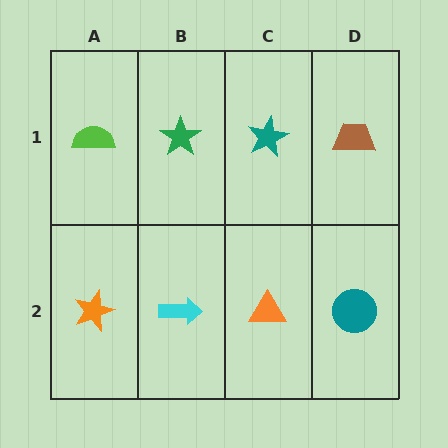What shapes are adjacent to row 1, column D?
A teal circle (row 2, column D), a teal star (row 1, column C).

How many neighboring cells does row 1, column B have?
3.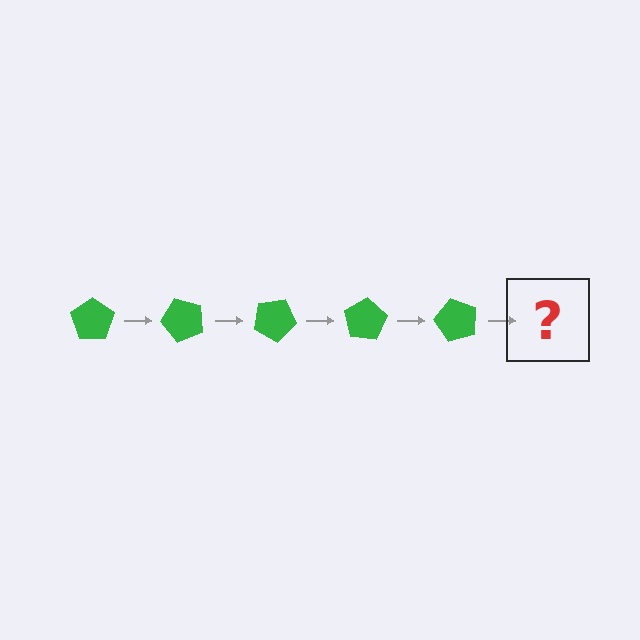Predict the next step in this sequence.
The next step is a green pentagon rotated 250 degrees.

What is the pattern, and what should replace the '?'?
The pattern is that the pentagon rotates 50 degrees each step. The '?' should be a green pentagon rotated 250 degrees.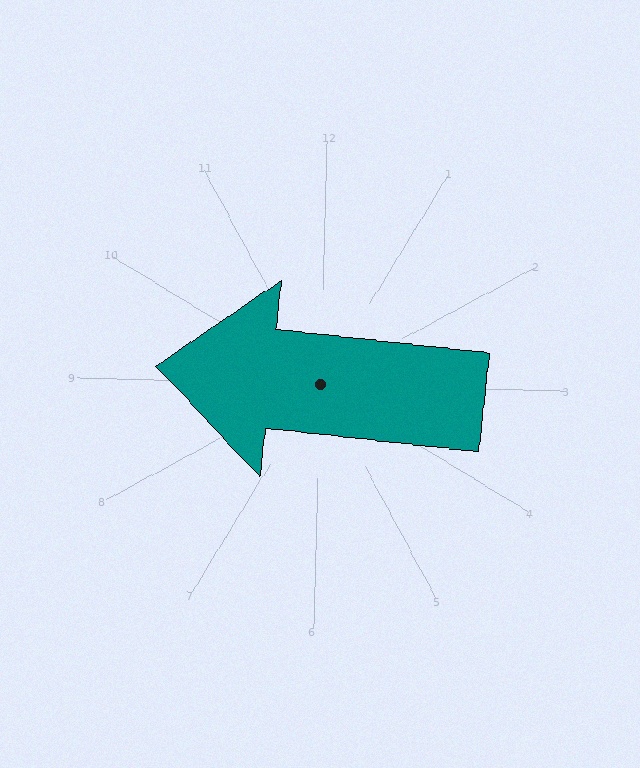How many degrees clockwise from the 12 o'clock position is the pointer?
Approximately 275 degrees.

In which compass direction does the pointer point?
West.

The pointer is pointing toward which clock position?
Roughly 9 o'clock.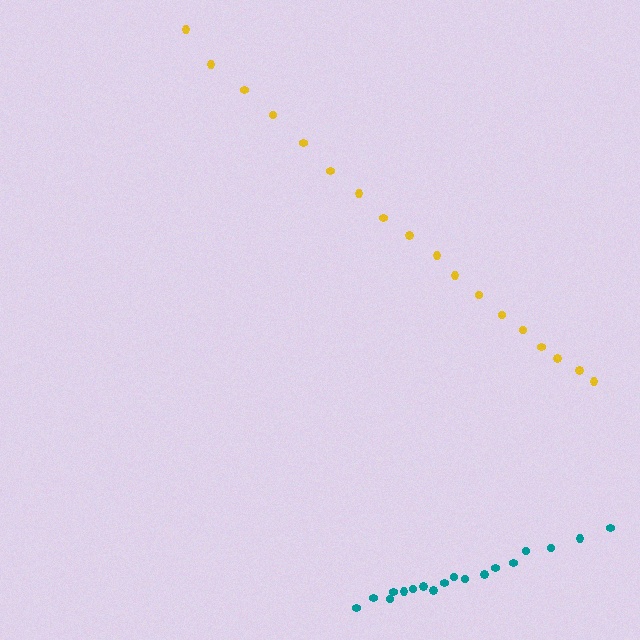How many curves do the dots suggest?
There are 2 distinct paths.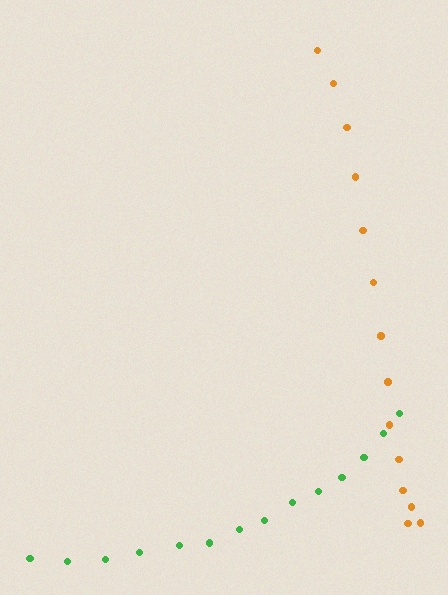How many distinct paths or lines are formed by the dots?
There are 2 distinct paths.